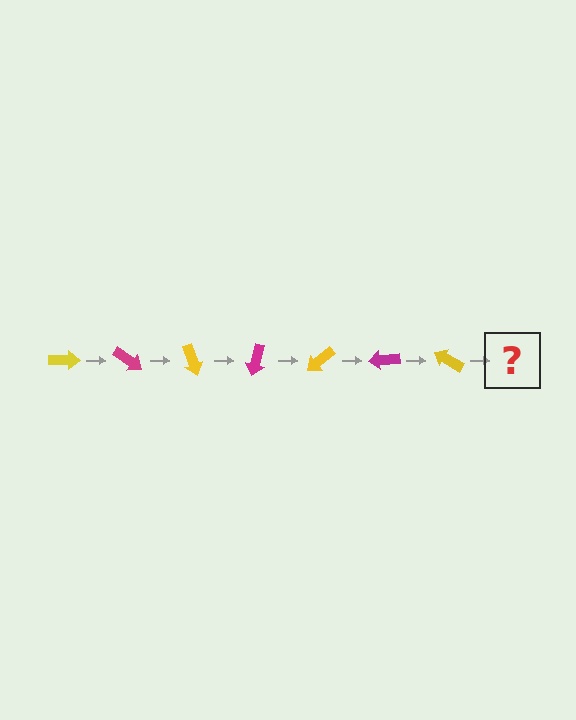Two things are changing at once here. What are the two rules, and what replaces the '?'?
The two rules are that it rotates 35 degrees each step and the color cycles through yellow and magenta. The '?' should be a magenta arrow, rotated 245 degrees from the start.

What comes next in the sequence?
The next element should be a magenta arrow, rotated 245 degrees from the start.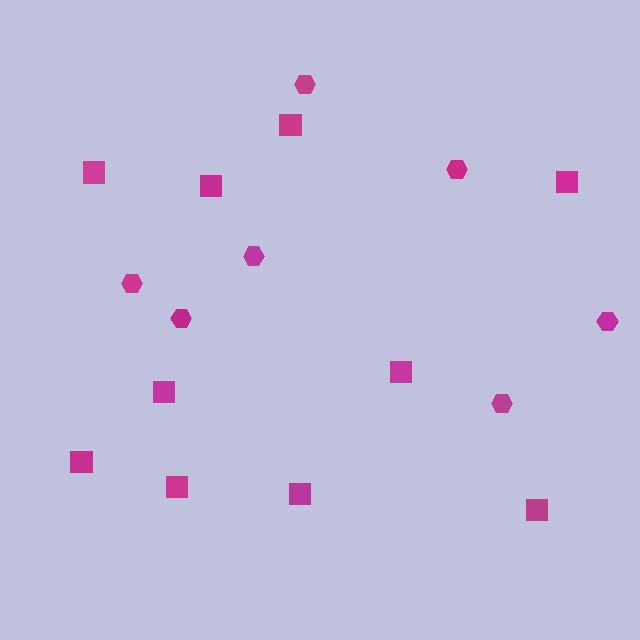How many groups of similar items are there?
There are 2 groups: one group of hexagons (7) and one group of squares (10).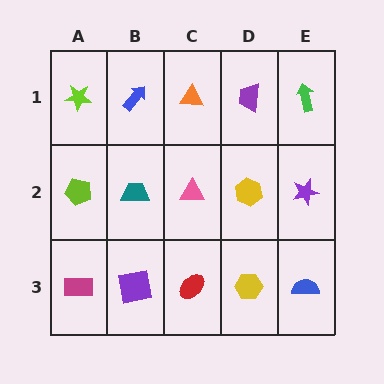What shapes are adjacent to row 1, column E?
A purple star (row 2, column E), a purple trapezoid (row 1, column D).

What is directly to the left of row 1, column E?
A purple trapezoid.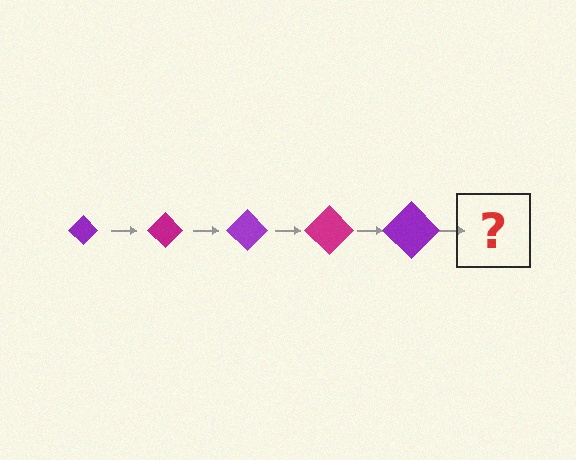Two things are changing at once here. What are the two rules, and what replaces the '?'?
The two rules are that the diamond grows larger each step and the color cycles through purple and magenta. The '?' should be a magenta diamond, larger than the previous one.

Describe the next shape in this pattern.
It should be a magenta diamond, larger than the previous one.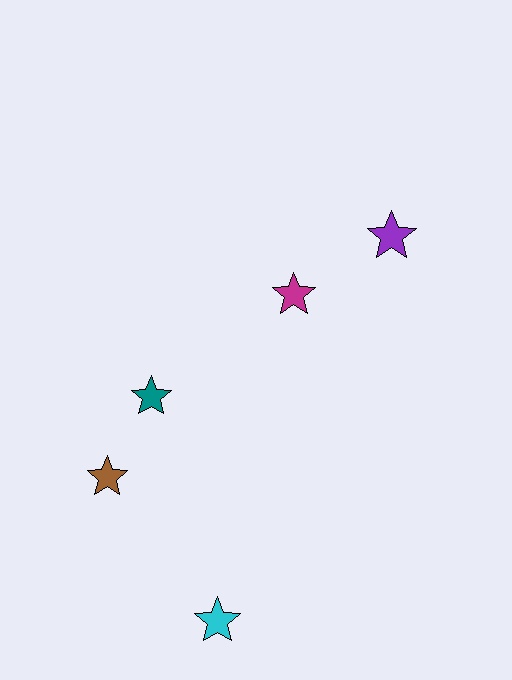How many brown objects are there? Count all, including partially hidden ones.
There is 1 brown object.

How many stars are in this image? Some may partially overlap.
There are 5 stars.